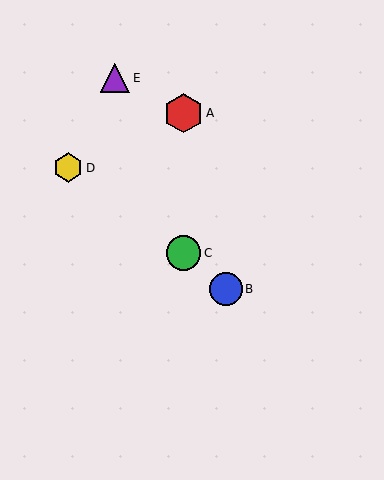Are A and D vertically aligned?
No, A is at x≈184 and D is at x≈68.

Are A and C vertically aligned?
Yes, both are at x≈184.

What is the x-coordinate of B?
Object B is at x≈226.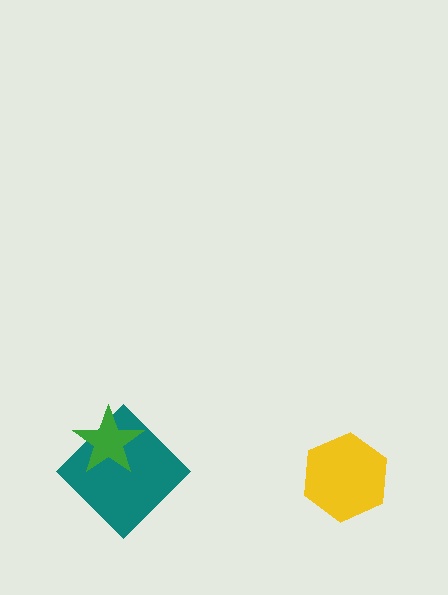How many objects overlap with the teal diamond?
1 object overlaps with the teal diamond.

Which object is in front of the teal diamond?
The green star is in front of the teal diamond.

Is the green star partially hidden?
No, no other shape covers it.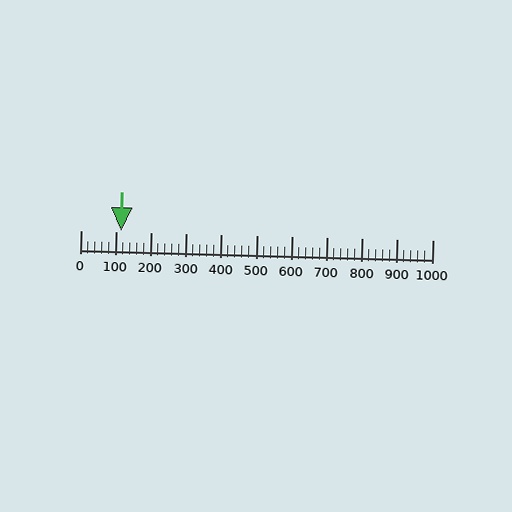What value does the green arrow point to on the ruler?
The green arrow points to approximately 115.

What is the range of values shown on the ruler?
The ruler shows values from 0 to 1000.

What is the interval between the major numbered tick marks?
The major tick marks are spaced 100 units apart.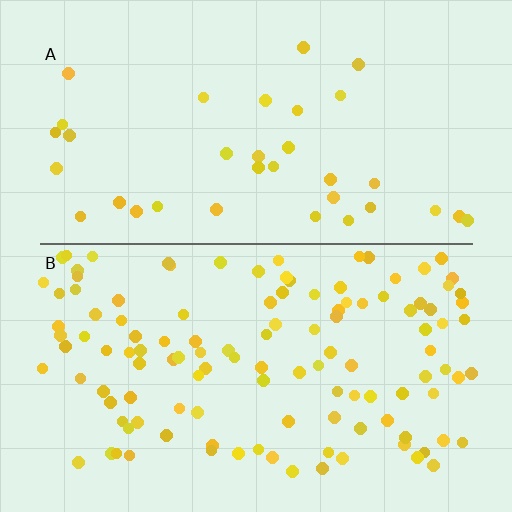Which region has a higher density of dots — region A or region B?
B (the bottom).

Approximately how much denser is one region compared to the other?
Approximately 3.4× — region B over region A.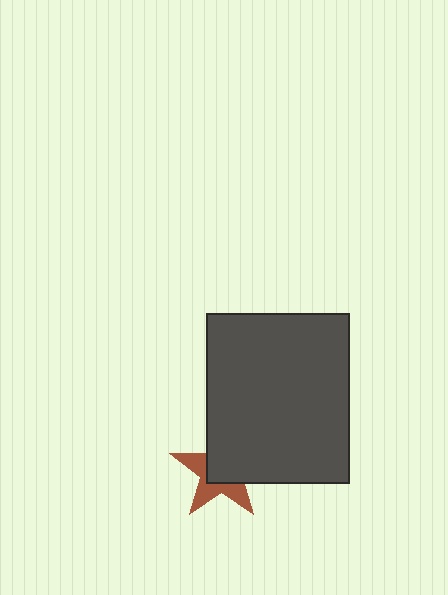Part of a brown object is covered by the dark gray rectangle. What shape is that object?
It is a star.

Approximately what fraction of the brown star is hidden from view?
Roughly 56% of the brown star is hidden behind the dark gray rectangle.